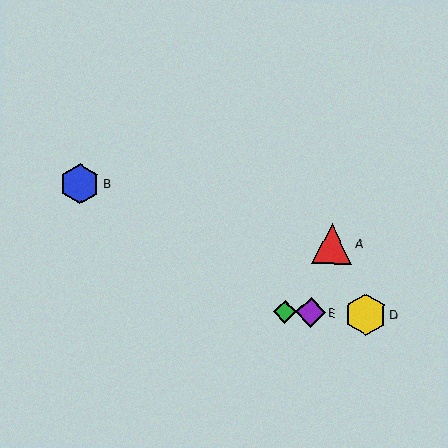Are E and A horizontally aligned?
No, E is at y≈313 and A is at y≈244.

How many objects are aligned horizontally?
3 objects (C, D, E) are aligned horizontally.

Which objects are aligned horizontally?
Objects C, D, E are aligned horizontally.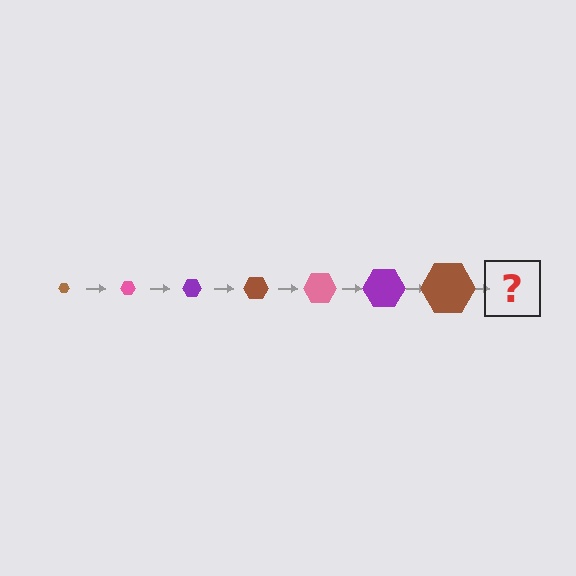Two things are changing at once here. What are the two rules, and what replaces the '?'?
The two rules are that the hexagon grows larger each step and the color cycles through brown, pink, and purple. The '?' should be a pink hexagon, larger than the previous one.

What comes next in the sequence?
The next element should be a pink hexagon, larger than the previous one.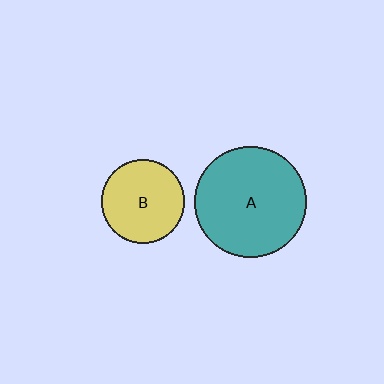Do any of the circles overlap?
No, none of the circles overlap.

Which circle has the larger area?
Circle A (teal).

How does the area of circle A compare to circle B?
Approximately 1.8 times.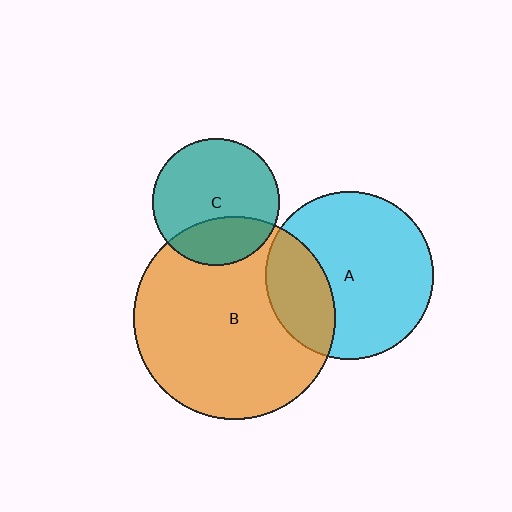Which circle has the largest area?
Circle B (orange).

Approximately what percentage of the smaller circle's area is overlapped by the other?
Approximately 30%.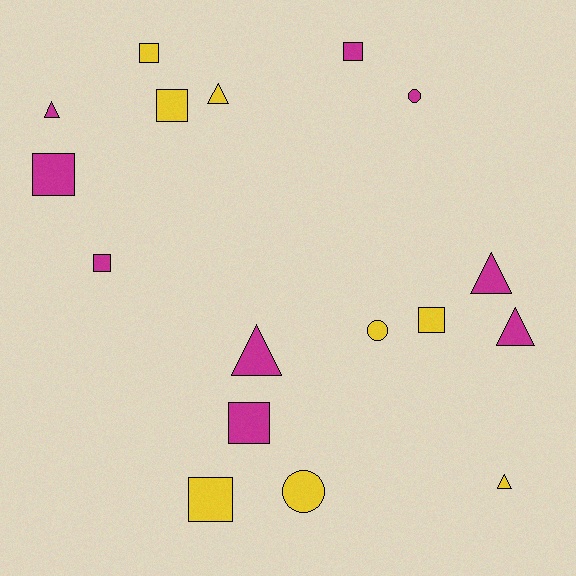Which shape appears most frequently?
Square, with 8 objects.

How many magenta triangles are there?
There are 4 magenta triangles.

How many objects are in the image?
There are 17 objects.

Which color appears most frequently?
Magenta, with 9 objects.